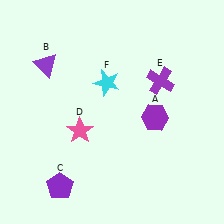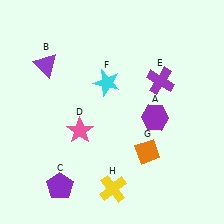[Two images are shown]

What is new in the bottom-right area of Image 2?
An orange diamond (G) was added in the bottom-right area of Image 2.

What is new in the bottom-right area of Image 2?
A yellow cross (H) was added in the bottom-right area of Image 2.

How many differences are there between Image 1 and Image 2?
There are 2 differences between the two images.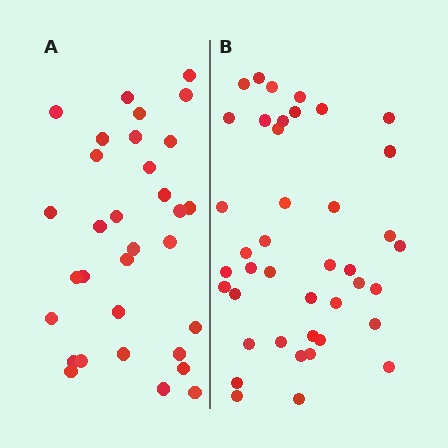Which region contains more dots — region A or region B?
Region B (the right region) has more dots.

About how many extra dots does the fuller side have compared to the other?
Region B has roughly 8 or so more dots than region A.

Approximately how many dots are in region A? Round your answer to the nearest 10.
About 30 dots. (The exact count is 32, which rounds to 30.)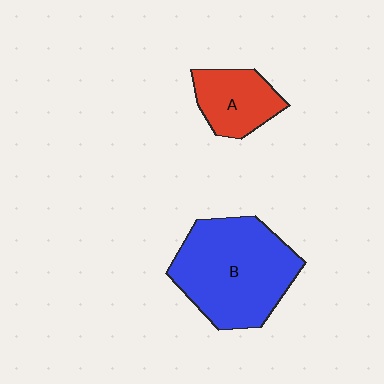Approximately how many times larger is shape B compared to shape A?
Approximately 2.2 times.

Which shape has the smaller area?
Shape A (red).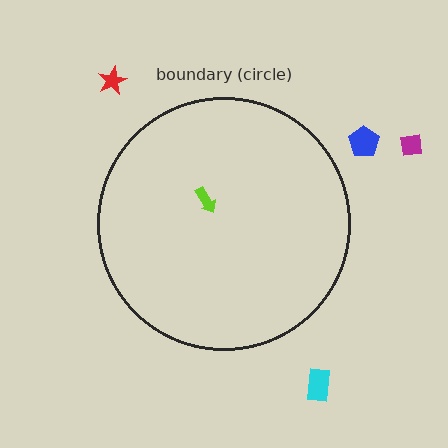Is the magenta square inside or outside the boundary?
Outside.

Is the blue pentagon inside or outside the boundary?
Outside.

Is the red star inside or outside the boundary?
Outside.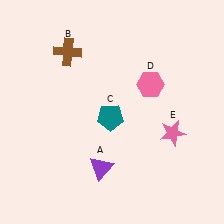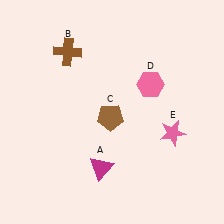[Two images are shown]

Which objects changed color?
A changed from purple to magenta. C changed from teal to brown.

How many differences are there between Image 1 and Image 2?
There are 2 differences between the two images.